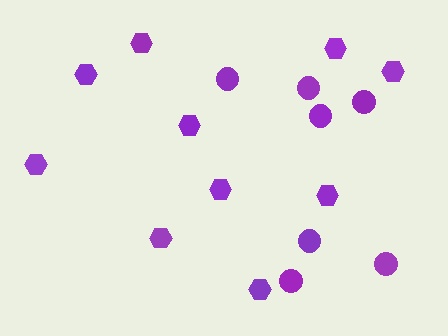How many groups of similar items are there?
There are 2 groups: one group of circles (7) and one group of hexagons (10).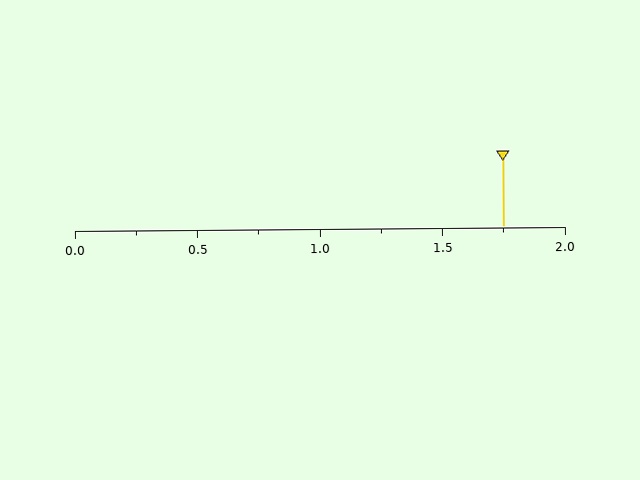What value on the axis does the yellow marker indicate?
The marker indicates approximately 1.75.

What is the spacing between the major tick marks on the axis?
The major ticks are spaced 0.5 apart.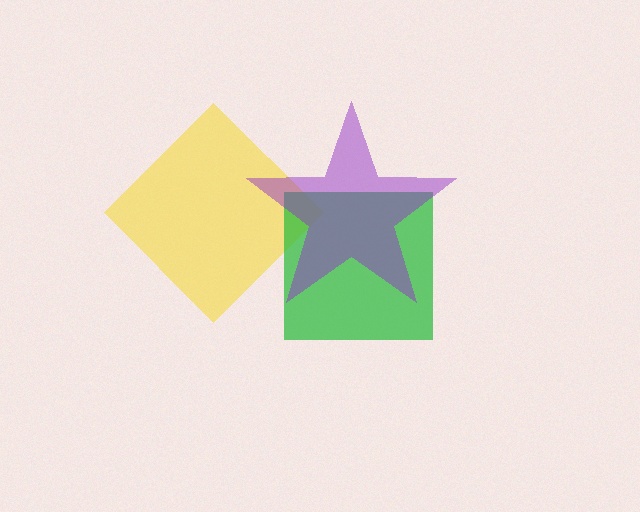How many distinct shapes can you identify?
There are 3 distinct shapes: a yellow diamond, a green square, a purple star.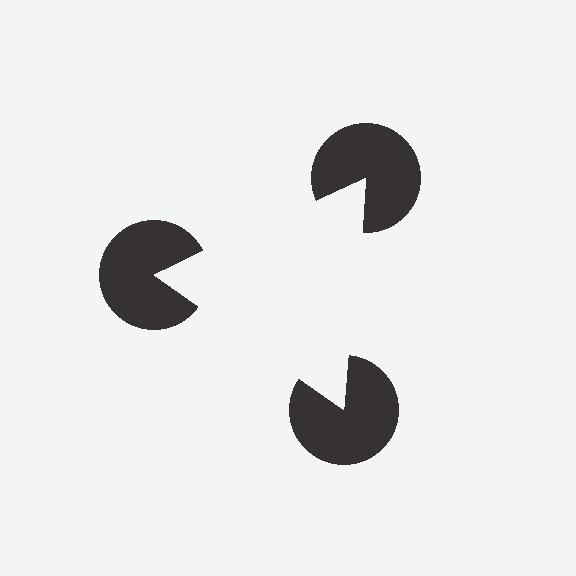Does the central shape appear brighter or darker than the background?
It typically appears slightly brighter than the background, even though no actual brightness change is drawn.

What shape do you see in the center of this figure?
An illusory triangle — its edges are inferred from the aligned wedge cuts in the pac-man discs, not physically drawn.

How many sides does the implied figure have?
3 sides.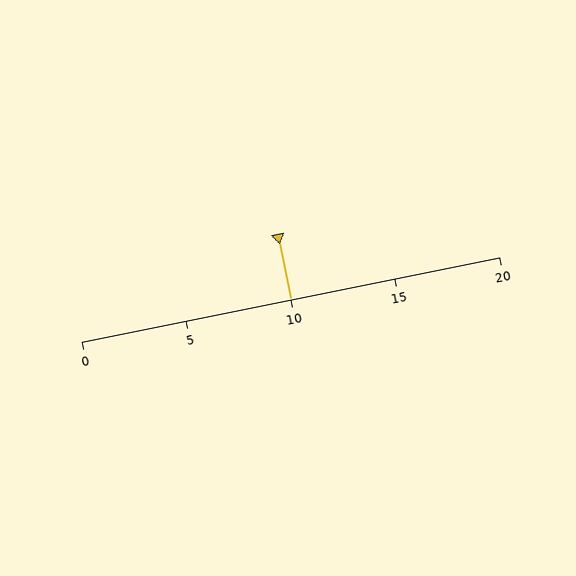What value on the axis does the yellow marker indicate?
The marker indicates approximately 10.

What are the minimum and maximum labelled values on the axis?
The axis runs from 0 to 20.